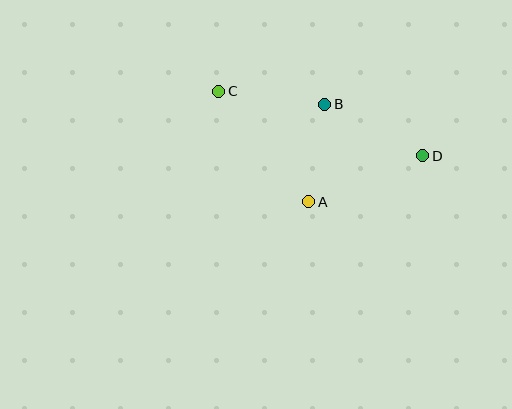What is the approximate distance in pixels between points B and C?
The distance between B and C is approximately 107 pixels.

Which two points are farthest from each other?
Points C and D are farthest from each other.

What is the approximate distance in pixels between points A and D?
The distance between A and D is approximately 123 pixels.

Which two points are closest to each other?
Points A and B are closest to each other.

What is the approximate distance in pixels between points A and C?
The distance between A and C is approximately 143 pixels.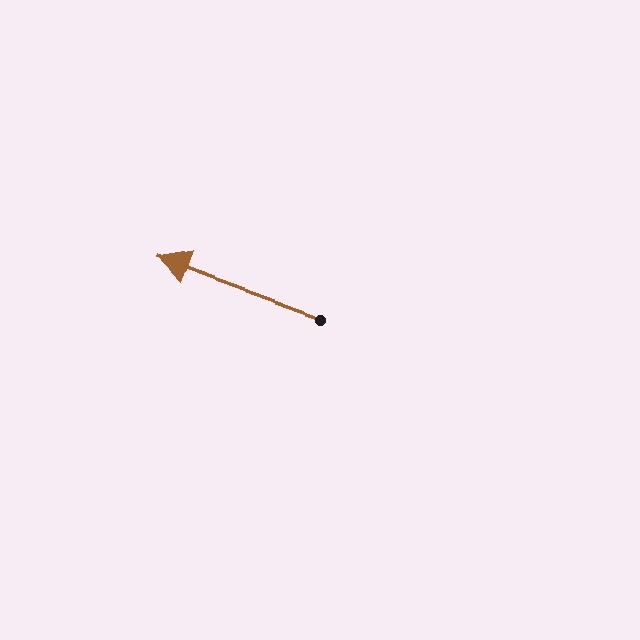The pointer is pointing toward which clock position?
Roughly 10 o'clock.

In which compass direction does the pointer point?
West.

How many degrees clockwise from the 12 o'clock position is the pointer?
Approximately 290 degrees.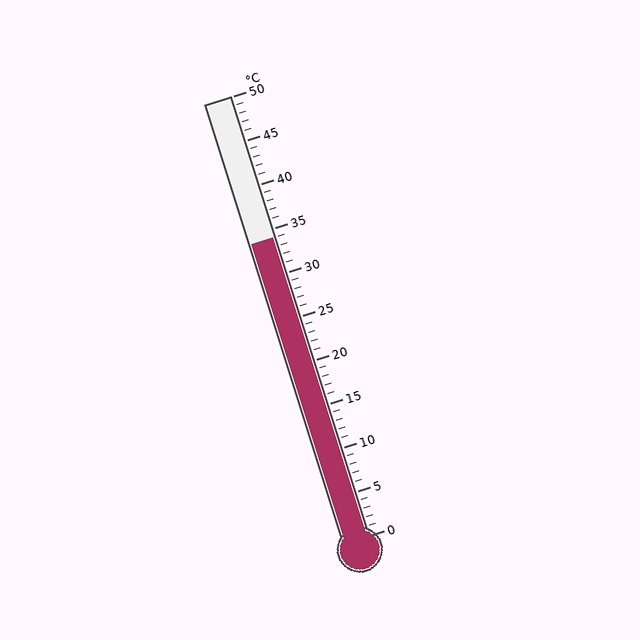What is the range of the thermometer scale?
The thermometer scale ranges from 0°C to 50°C.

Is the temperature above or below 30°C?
The temperature is above 30°C.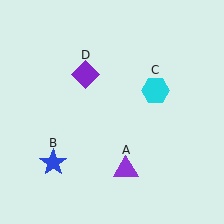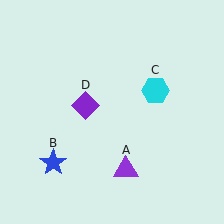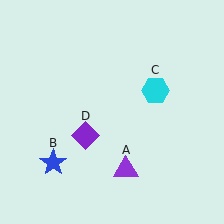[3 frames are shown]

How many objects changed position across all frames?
1 object changed position: purple diamond (object D).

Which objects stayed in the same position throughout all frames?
Purple triangle (object A) and blue star (object B) and cyan hexagon (object C) remained stationary.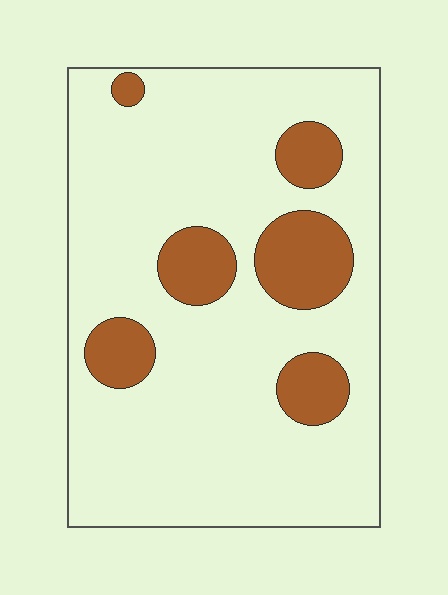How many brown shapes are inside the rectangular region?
6.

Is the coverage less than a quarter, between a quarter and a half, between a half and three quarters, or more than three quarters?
Less than a quarter.